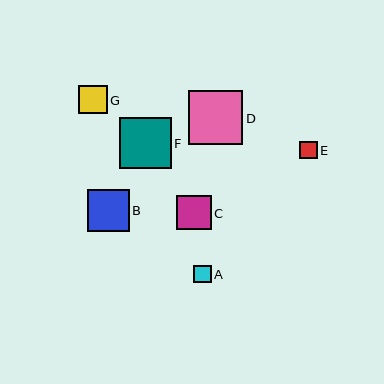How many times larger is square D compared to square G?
Square D is approximately 1.9 times the size of square G.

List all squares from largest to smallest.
From largest to smallest: D, F, B, C, G, A, E.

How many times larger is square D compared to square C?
Square D is approximately 1.6 times the size of square C.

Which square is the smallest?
Square E is the smallest with a size of approximately 17 pixels.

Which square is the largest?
Square D is the largest with a size of approximately 54 pixels.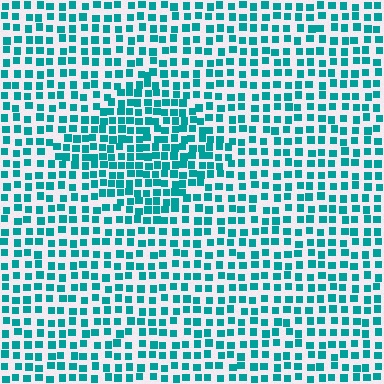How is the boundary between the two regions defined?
The boundary is defined by a change in element density (approximately 1.6x ratio). All elements are the same color, size, and shape.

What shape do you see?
I see a diamond.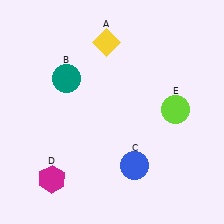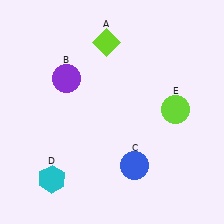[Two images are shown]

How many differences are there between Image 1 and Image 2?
There are 3 differences between the two images.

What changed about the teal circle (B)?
In Image 1, B is teal. In Image 2, it changed to purple.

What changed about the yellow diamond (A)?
In Image 1, A is yellow. In Image 2, it changed to lime.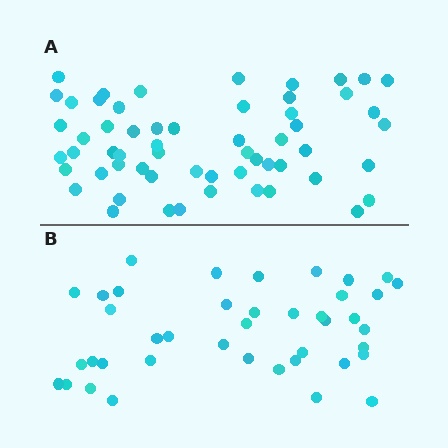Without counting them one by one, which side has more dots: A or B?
Region A (the top region) has more dots.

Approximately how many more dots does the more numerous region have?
Region A has approximately 15 more dots than region B.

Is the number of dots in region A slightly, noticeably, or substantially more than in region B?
Region A has noticeably more, but not dramatically so. The ratio is roughly 1.4 to 1.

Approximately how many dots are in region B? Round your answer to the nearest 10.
About 40 dots. (The exact count is 41, which rounds to 40.)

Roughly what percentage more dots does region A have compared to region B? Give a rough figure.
About 40% more.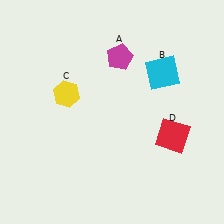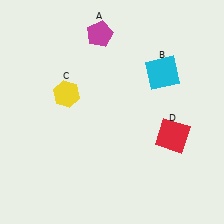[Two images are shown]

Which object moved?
The magenta pentagon (A) moved up.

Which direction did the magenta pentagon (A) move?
The magenta pentagon (A) moved up.